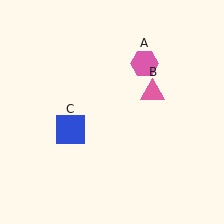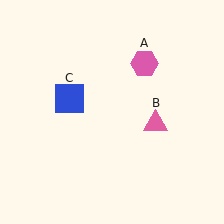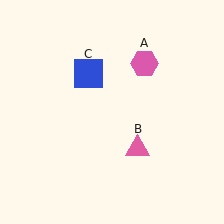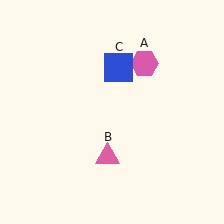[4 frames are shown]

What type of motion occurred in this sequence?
The pink triangle (object B), blue square (object C) rotated clockwise around the center of the scene.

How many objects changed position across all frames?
2 objects changed position: pink triangle (object B), blue square (object C).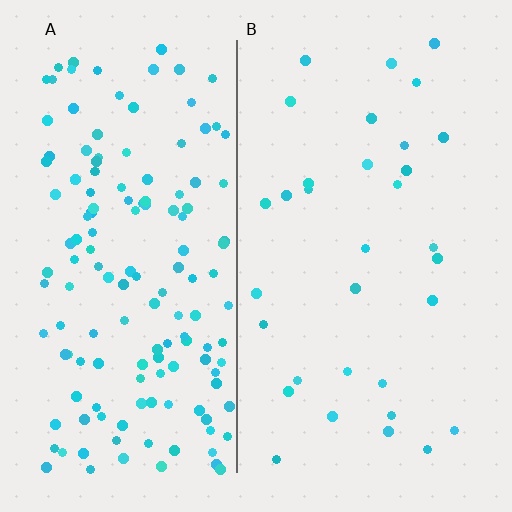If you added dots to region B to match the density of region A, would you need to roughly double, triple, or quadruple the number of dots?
Approximately quadruple.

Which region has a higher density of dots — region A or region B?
A (the left).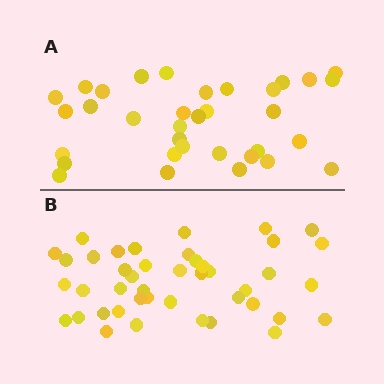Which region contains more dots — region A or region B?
Region B (the bottom region) has more dots.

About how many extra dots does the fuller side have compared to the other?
Region B has roughly 8 or so more dots than region A.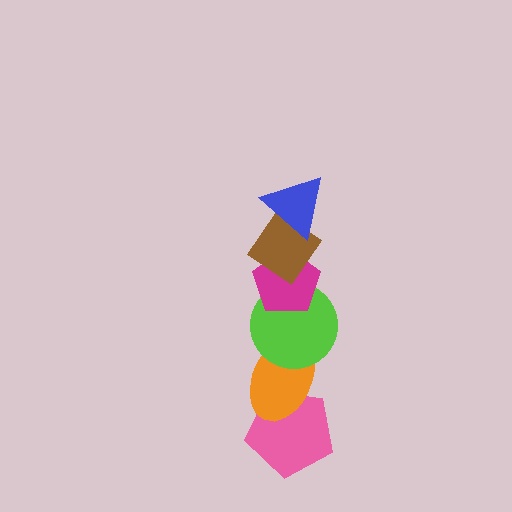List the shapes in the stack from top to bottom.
From top to bottom: the blue triangle, the brown diamond, the magenta pentagon, the lime circle, the orange ellipse, the pink pentagon.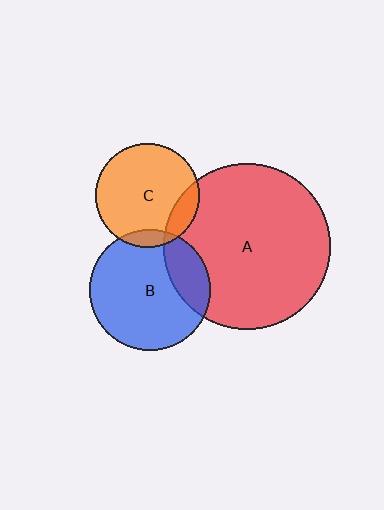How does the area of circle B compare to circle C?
Approximately 1.4 times.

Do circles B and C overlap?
Yes.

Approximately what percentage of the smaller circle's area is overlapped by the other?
Approximately 10%.